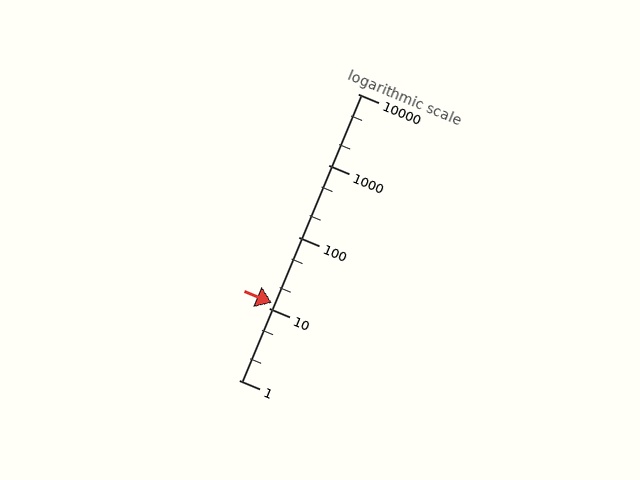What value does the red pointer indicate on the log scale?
The pointer indicates approximately 12.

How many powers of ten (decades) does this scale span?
The scale spans 4 decades, from 1 to 10000.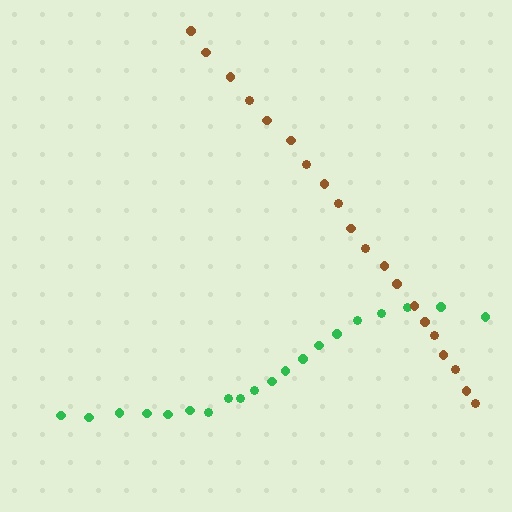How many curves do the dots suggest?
There are 2 distinct paths.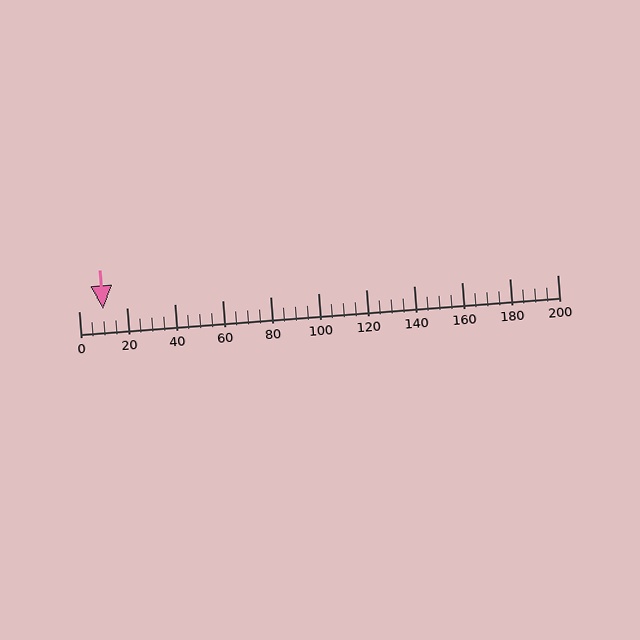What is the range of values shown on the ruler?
The ruler shows values from 0 to 200.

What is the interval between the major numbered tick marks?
The major tick marks are spaced 20 units apart.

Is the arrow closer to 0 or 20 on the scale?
The arrow is closer to 20.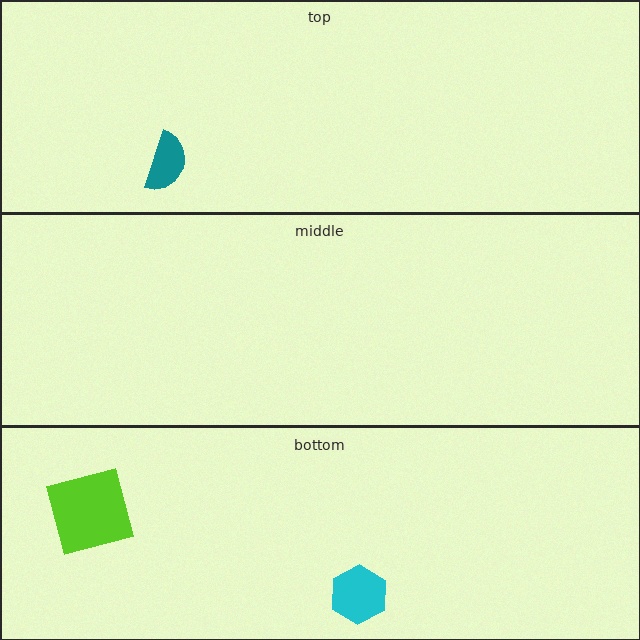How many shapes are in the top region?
1.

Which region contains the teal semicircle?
The top region.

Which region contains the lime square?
The bottom region.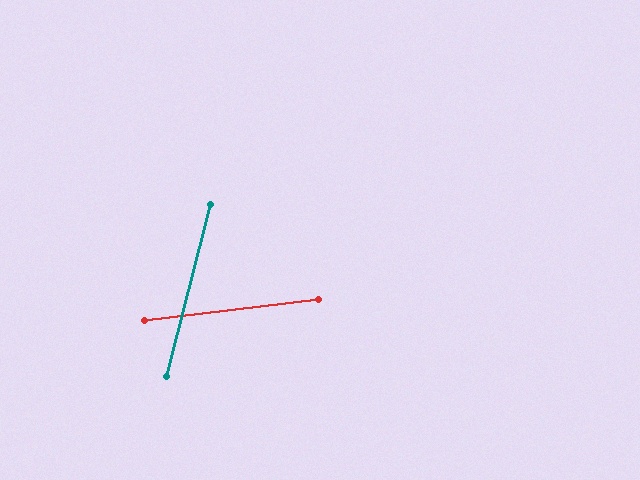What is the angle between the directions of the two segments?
Approximately 69 degrees.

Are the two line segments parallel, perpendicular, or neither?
Neither parallel nor perpendicular — they differ by about 69°.